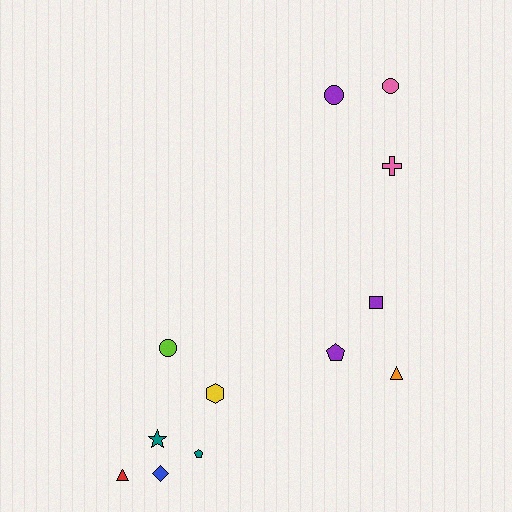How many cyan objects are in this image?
There are no cyan objects.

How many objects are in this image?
There are 12 objects.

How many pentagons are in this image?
There are 2 pentagons.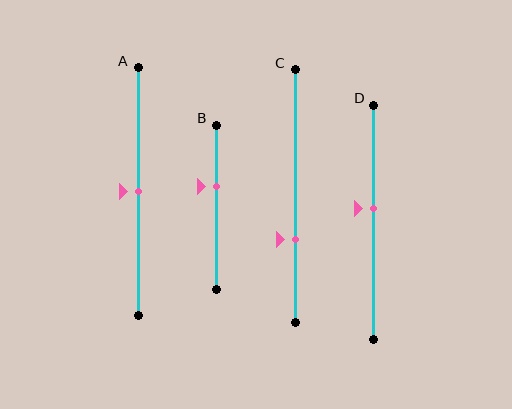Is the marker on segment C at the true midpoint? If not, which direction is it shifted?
No, the marker on segment C is shifted downward by about 17% of the segment length.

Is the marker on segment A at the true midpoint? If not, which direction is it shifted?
Yes, the marker on segment A is at the true midpoint.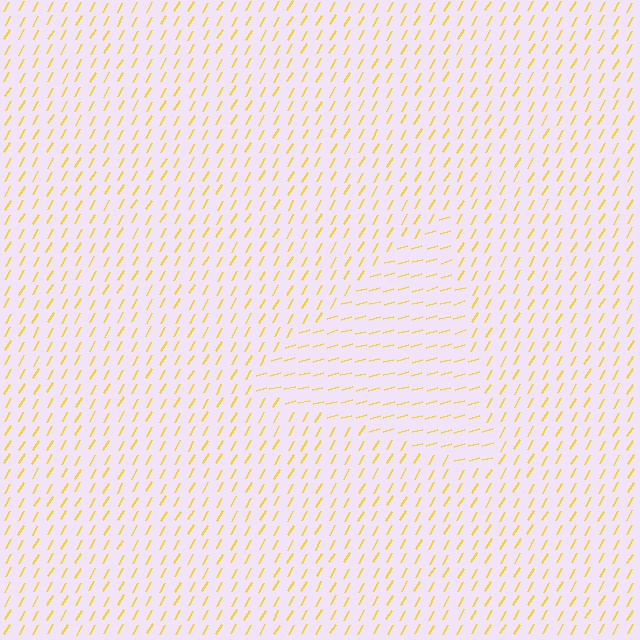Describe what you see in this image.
The image is filled with small yellow line segments. A triangle region in the image has lines oriented differently from the surrounding lines, creating a visible texture boundary.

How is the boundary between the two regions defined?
The boundary is defined purely by a change in line orientation (approximately 45 degrees difference). All lines are the same color and thickness.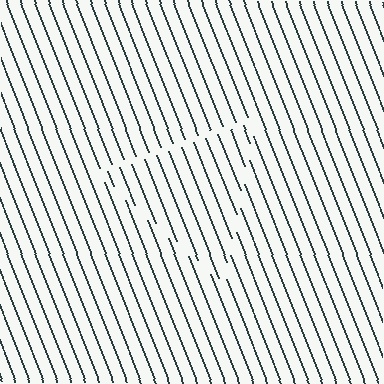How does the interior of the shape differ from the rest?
The interior of the shape contains the same grating, shifted by half a period — the contour is defined by the phase discontinuity where line-ends from the inner and outer gratings abut.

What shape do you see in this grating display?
An illusory triangle. The interior of the shape contains the same grating, shifted by half a period — the contour is defined by the phase discontinuity where line-ends from the inner and outer gratings abut.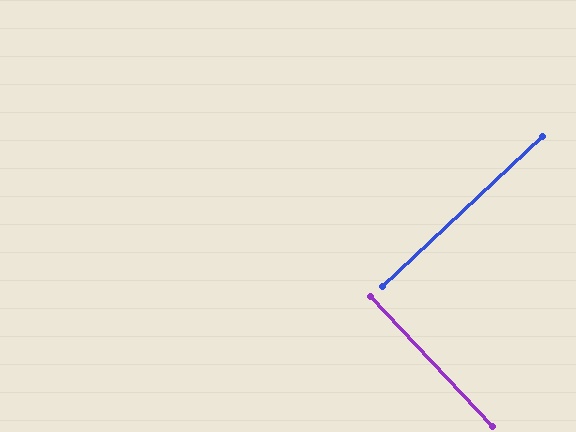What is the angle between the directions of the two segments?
Approximately 90 degrees.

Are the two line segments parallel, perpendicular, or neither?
Perpendicular — they meet at approximately 90°.